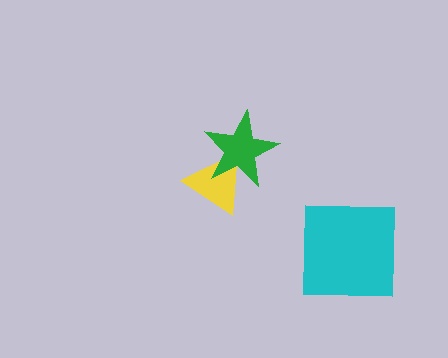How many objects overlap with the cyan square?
0 objects overlap with the cyan square.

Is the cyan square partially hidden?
No, no other shape covers it.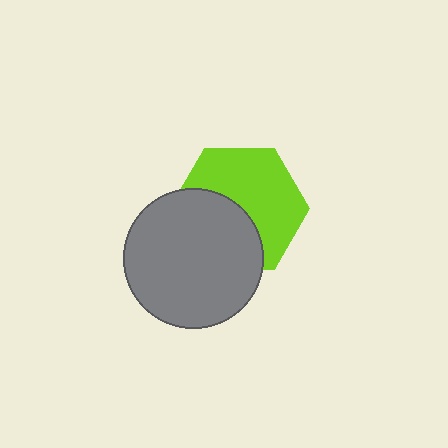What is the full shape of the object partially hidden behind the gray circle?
The partially hidden object is a lime hexagon.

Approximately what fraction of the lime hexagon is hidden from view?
Roughly 42% of the lime hexagon is hidden behind the gray circle.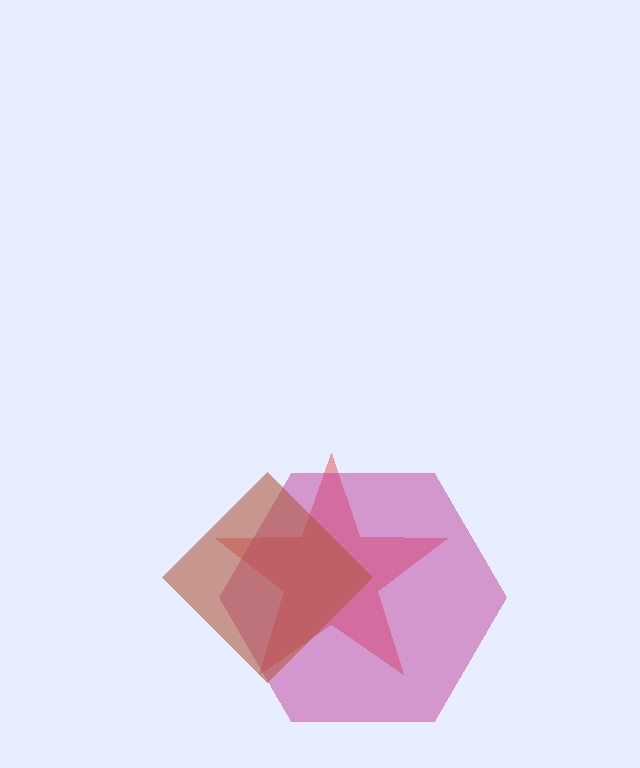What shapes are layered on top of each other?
The layered shapes are: a red star, a magenta hexagon, a brown diamond.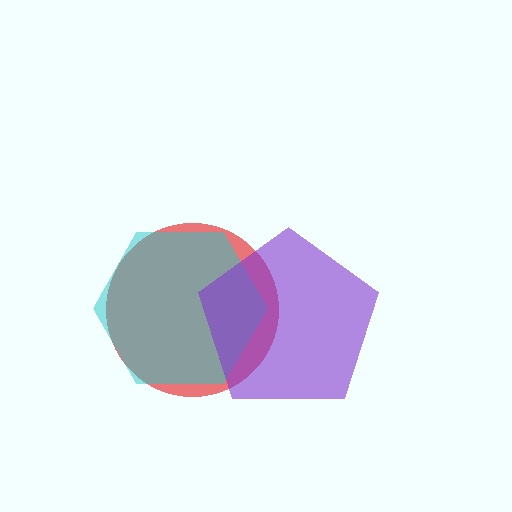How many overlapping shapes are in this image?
There are 3 overlapping shapes in the image.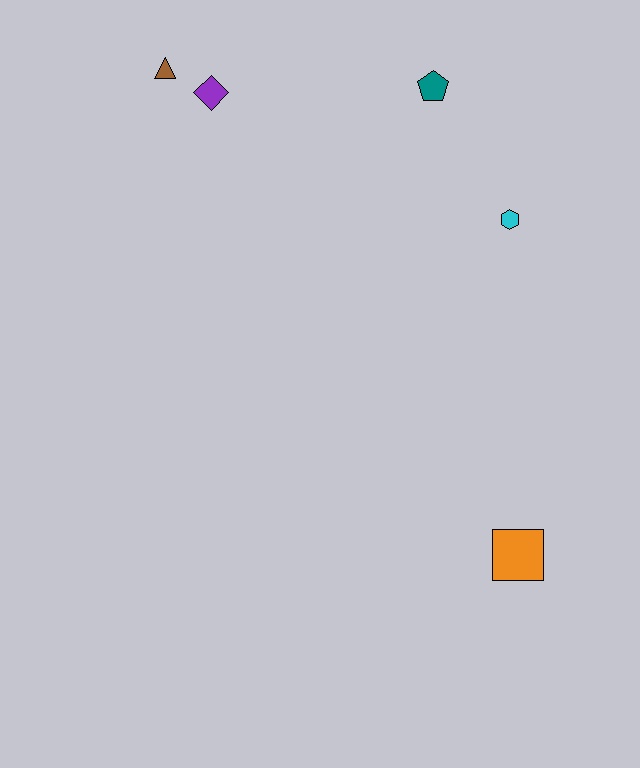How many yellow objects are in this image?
There are no yellow objects.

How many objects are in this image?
There are 5 objects.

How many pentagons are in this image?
There is 1 pentagon.